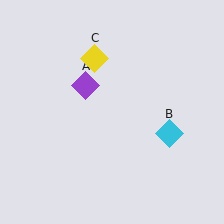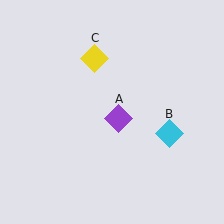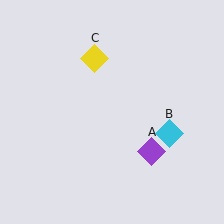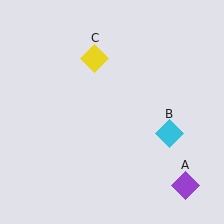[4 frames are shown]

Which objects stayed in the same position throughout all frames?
Cyan diamond (object B) and yellow diamond (object C) remained stationary.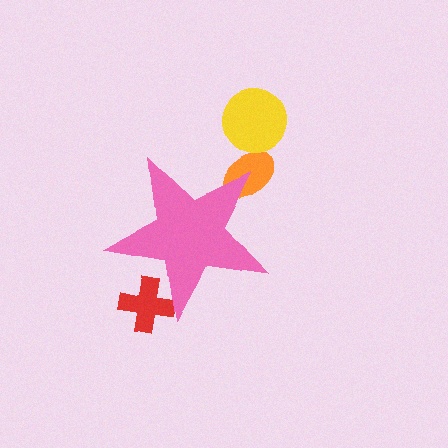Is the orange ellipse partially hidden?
Yes, the orange ellipse is partially hidden behind the pink star.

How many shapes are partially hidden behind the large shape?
2 shapes are partially hidden.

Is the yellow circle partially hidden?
No, the yellow circle is fully visible.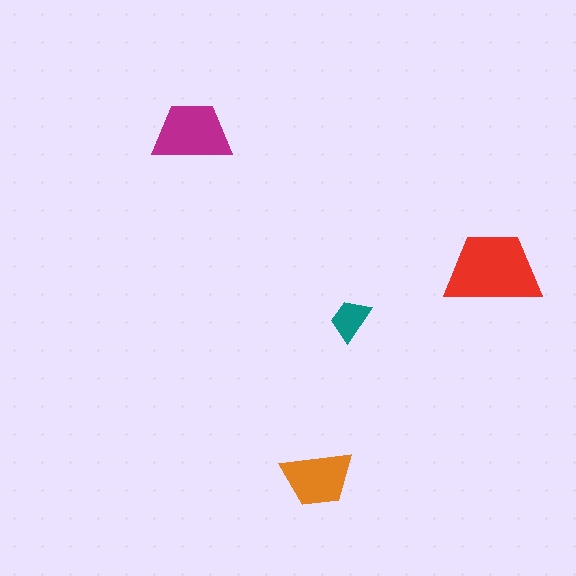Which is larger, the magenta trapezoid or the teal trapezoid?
The magenta one.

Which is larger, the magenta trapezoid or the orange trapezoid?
The magenta one.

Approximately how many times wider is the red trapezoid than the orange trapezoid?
About 1.5 times wider.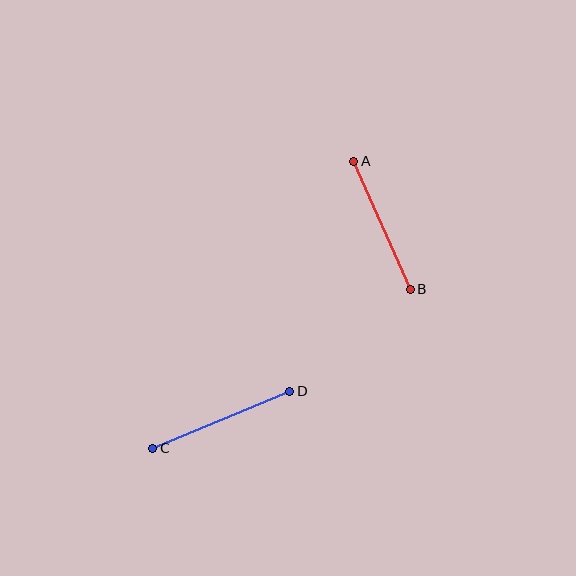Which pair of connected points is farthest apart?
Points C and D are farthest apart.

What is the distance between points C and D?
The distance is approximately 148 pixels.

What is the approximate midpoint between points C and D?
The midpoint is at approximately (221, 420) pixels.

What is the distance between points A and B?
The distance is approximately 140 pixels.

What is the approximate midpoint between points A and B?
The midpoint is at approximately (382, 225) pixels.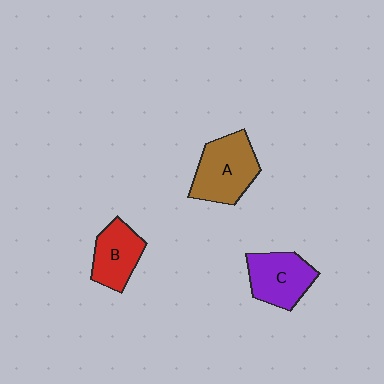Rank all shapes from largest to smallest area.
From largest to smallest: A (brown), C (purple), B (red).